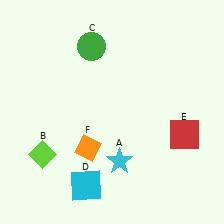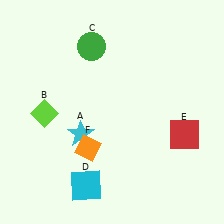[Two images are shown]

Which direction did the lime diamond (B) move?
The lime diamond (B) moved up.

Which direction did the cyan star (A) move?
The cyan star (A) moved left.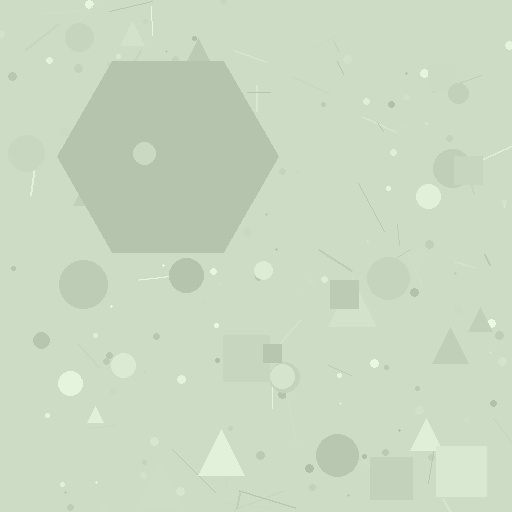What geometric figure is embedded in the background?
A hexagon is embedded in the background.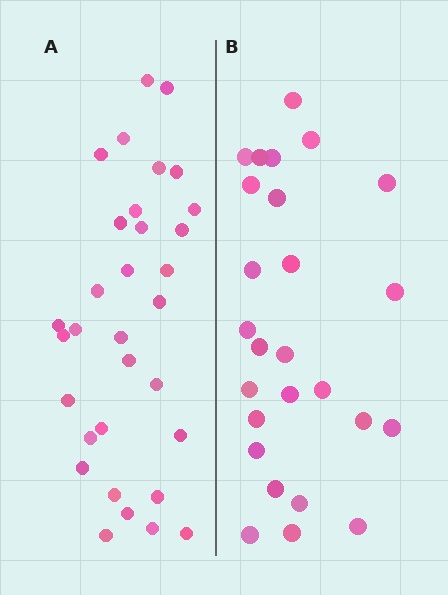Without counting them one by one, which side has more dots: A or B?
Region A (the left region) has more dots.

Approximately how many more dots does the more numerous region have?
Region A has about 6 more dots than region B.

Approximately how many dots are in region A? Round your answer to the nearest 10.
About 30 dots. (The exact count is 32, which rounds to 30.)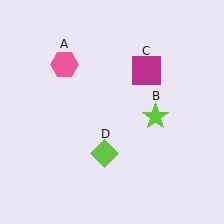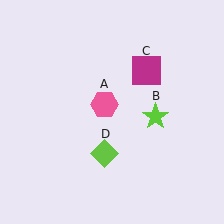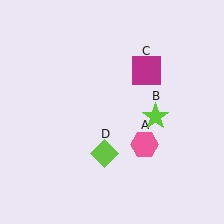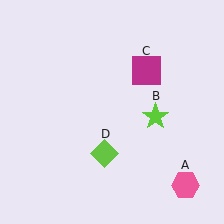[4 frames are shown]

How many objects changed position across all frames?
1 object changed position: pink hexagon (object A).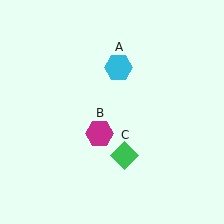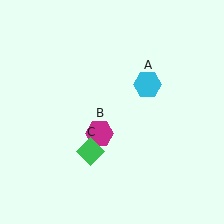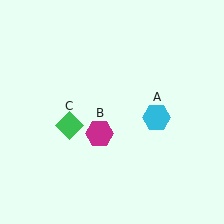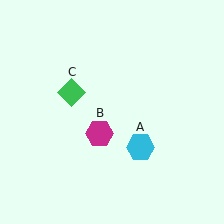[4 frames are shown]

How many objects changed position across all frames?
2 objects changed position: cyan hexagon (object A), green diamond (object C).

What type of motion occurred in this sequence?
The cyan hexagon (object A), green diamond (object C) rotated clockwise around the center of the scene.